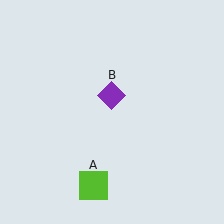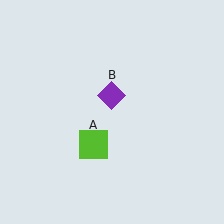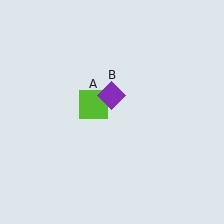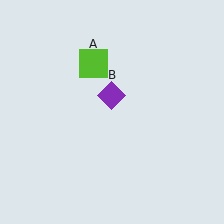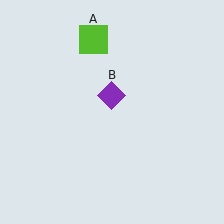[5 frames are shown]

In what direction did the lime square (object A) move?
The lime square (object A) moved up.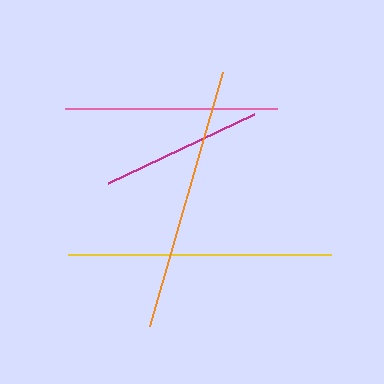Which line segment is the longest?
The orange line is the longest at approximately 265 pixels.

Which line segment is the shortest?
The magenta line is the shortest at approximately 161 pixels.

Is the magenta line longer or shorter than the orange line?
The orange line is longer than the magenta line.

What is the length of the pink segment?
The pink segment is approximately 212 pixels long.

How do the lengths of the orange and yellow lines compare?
The orange and yellow lines are approximately the same length.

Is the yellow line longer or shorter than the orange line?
The orange line is longer than the yellow line.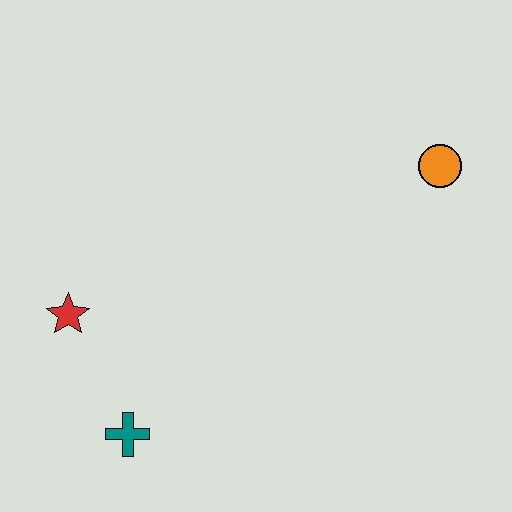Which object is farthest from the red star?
The orange circle is farthest from the red star.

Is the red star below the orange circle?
Yes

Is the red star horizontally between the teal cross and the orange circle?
No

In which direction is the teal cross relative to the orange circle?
The teal cross is to the left of the orange circle.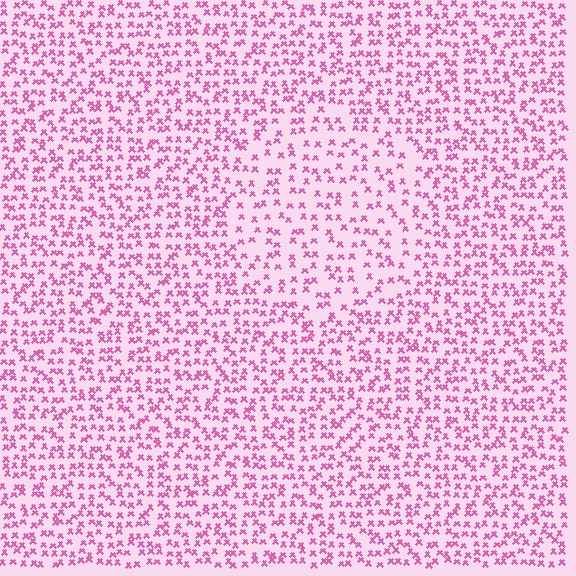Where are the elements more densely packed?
The elements are more densely packed outside the circle boundary.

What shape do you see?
I see a circle.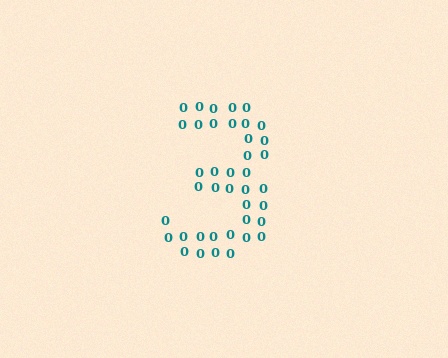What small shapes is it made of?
It is made of small digit 0's.